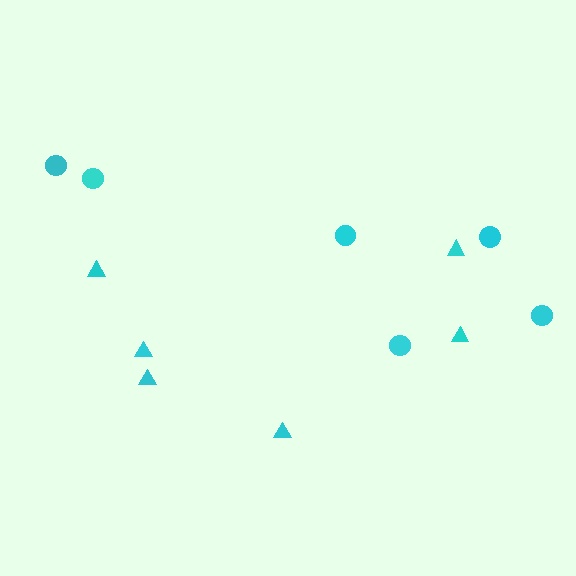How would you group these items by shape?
There are 2 groups: one group of triangles (6) and one group of circles (6).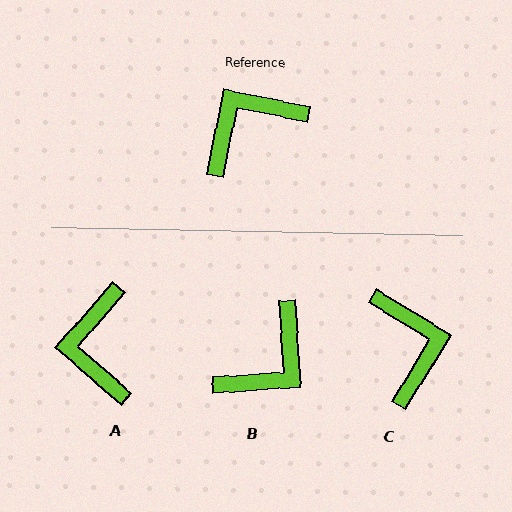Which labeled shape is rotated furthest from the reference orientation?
B, about 164 degrees away.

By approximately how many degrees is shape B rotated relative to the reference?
Approximately 164 degrees clockwise.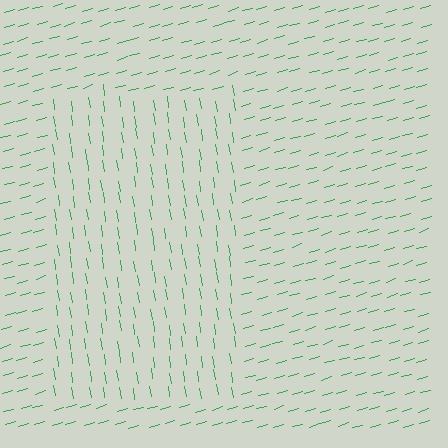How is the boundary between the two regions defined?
The boundary is defined purely by a change in line orientation (approximately 82 degrees difference). All lines are the same color and thickness.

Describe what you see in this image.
The image is filled with small green line segments. A rectangle region in the image has lines oriented differently from the surrounding lines, creating a visible texture boundary.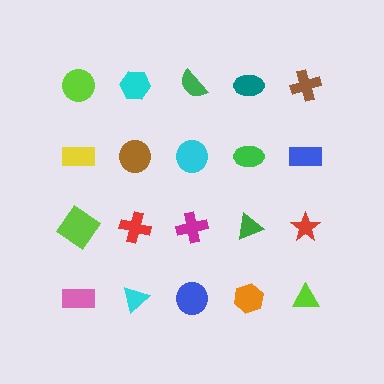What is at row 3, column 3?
A magenta cross.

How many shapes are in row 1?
5 shapes.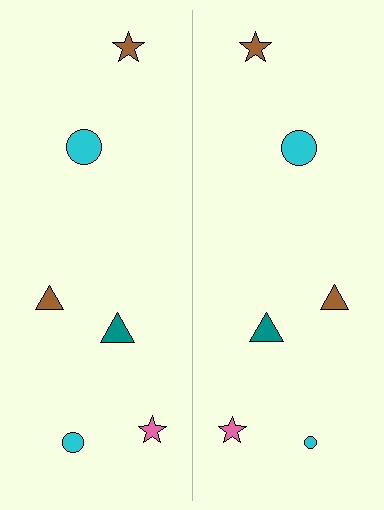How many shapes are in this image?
There are 12 shapes in this image.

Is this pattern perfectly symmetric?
No, the pattern is not perfectly symmetric. The cyan circle on the right side has a different size than its mirror counterpart.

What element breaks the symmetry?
The cyan circle on the right side has a different size than its mirror counterpart.